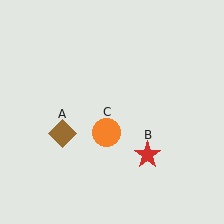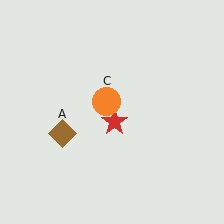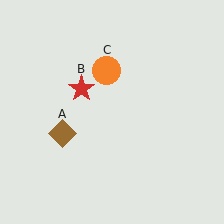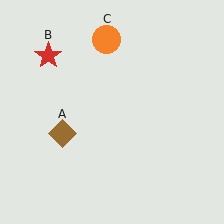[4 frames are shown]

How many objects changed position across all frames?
2 objects changed position: red star (object B), orange circle (object C).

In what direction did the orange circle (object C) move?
The orange circle (object C) moved up.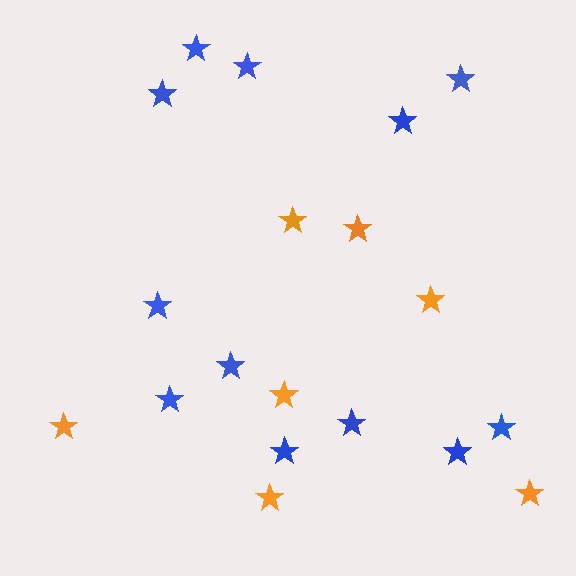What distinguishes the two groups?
There are 2 groups: one group of blue stars (12) and one group of orange stars (7).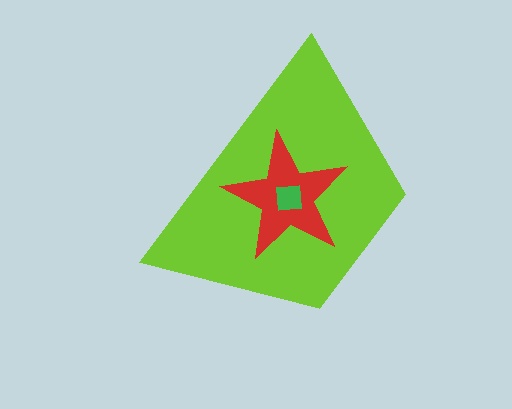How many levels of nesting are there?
3.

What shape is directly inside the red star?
The green square.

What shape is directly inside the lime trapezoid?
The red star.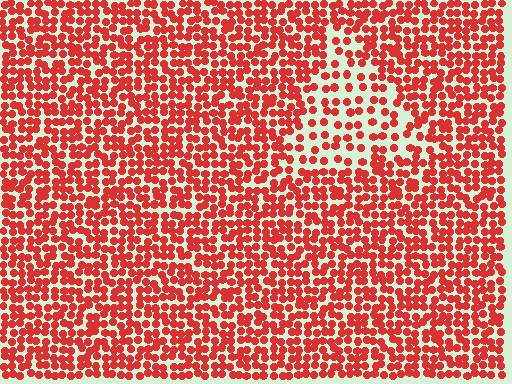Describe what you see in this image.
The image contains small red elements arranged at two different densities. A triangle-shaped region is visible where the elements are less densely packed than the surrounding area.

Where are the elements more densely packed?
The elements are more densely packed outside the triangle boundary.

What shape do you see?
I see a triangle.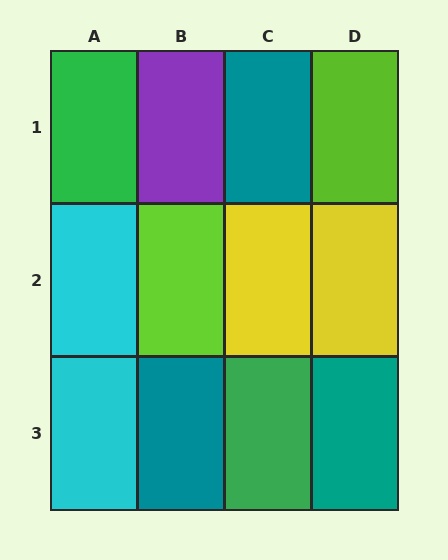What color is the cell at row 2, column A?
Cyan.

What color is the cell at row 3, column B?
Teal.